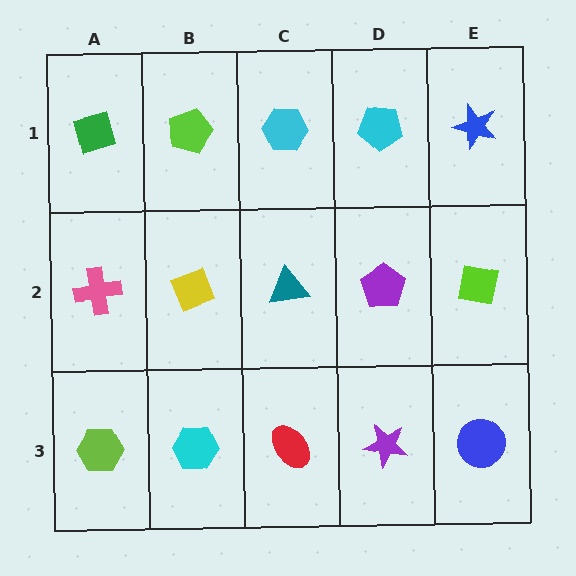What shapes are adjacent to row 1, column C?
A teal triangle (row 2, column C), a lime pentagon (row 1, column B), a cyan pentagon (row 1, column D).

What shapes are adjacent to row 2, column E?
A blue star (row 1, column E), a blue circle (row 3, column E), a purple pentagon (row 2, column D).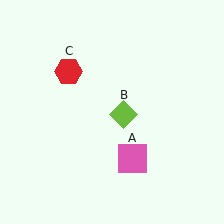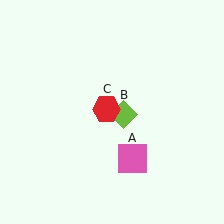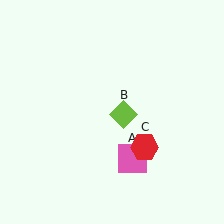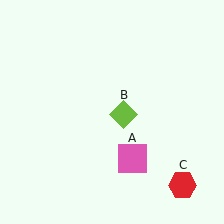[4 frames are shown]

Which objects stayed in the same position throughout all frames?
Pink square (object A) and lime diamond (object B) remained stationary.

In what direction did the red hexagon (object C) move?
The red hexagon (object C) moved down and to the right.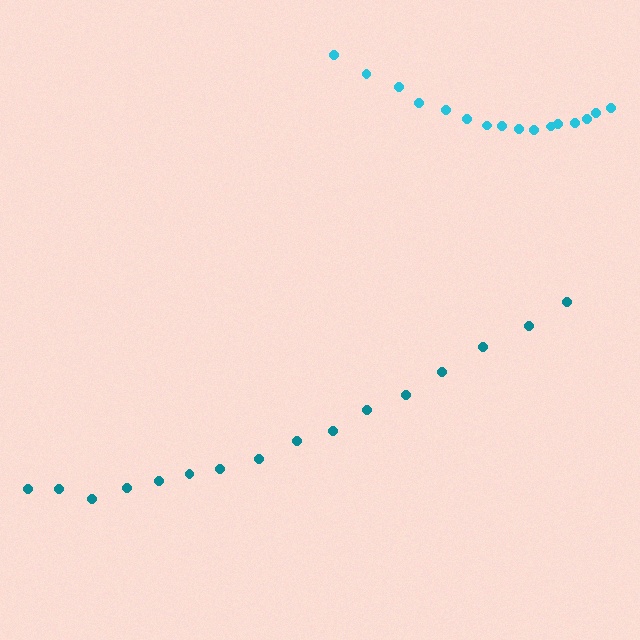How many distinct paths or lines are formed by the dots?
There are 2 distinct paths.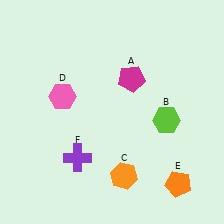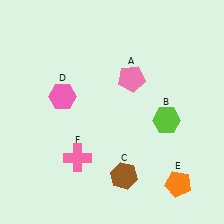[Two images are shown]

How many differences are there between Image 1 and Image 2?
There are 3 differences between the two images.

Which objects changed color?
A changed from magenta to pink. C changed from orange to brown. F changed from purple to pink.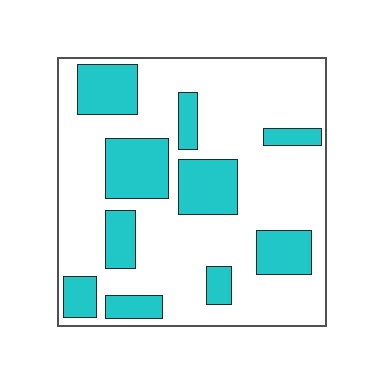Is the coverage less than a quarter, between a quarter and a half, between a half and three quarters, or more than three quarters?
Between a quarter and a half.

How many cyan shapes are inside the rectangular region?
10.